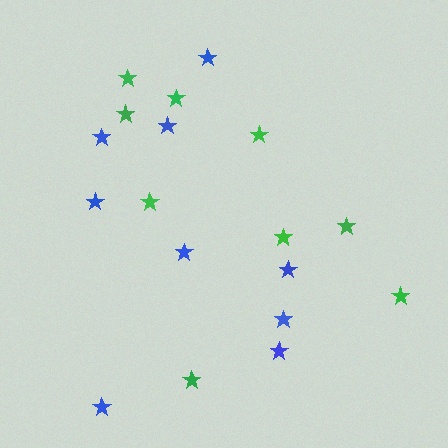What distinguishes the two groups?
There are 2 groups: one group of blue stars (9) and one group of green stars (9).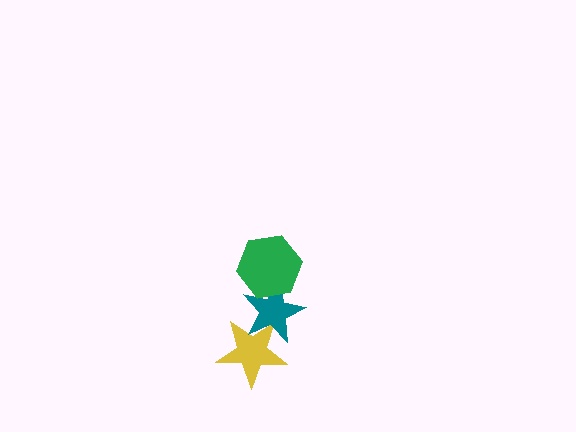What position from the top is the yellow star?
The yellow star is 3rd from the top.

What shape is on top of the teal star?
The green hexagon is on top of the teal star.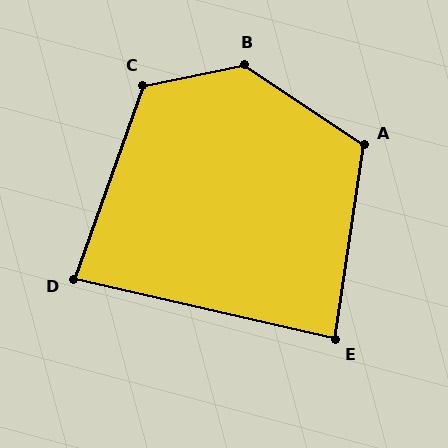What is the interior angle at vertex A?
Approximately 116 degrees (obtuse).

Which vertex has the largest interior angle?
B, at approximately 135 degrees.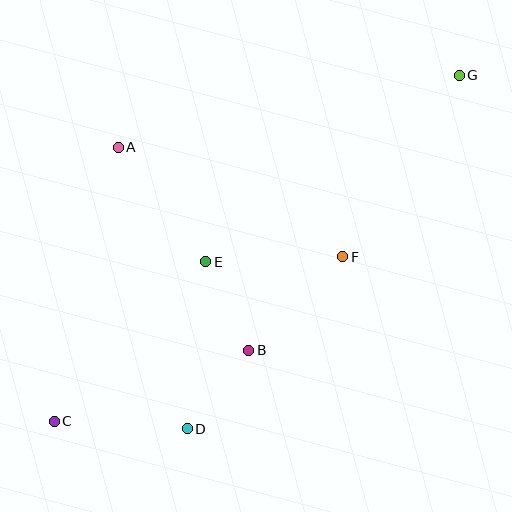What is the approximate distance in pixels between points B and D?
The distance between B and D is approximately 99 pixels.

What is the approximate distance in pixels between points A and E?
The distance between A and E is approximately 144 pixels.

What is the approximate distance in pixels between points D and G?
The distance between D and G is approximately 446 pixels.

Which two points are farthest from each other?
Points C and G are farthest from each other.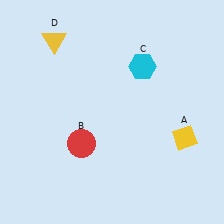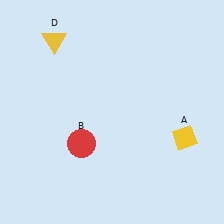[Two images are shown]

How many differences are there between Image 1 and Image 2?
There is 1 difference between the two images.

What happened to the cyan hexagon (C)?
The cyan hexagon (C) was removed in Image 2. It was in the top-right area of Image 1.